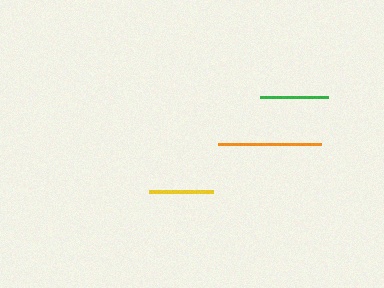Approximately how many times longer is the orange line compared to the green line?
The orange line is approximately 1.5 times the length of the green line.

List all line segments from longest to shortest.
From longest to shortest: orange, green, yellow.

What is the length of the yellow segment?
The yellow segment is approximately 64 pixels long.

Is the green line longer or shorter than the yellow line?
The green line is longer than the yellow line.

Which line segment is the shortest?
The yellow line is the shortest at approximately 64 pixels.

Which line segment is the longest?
The orange line is the longest at approximately 103 pixels.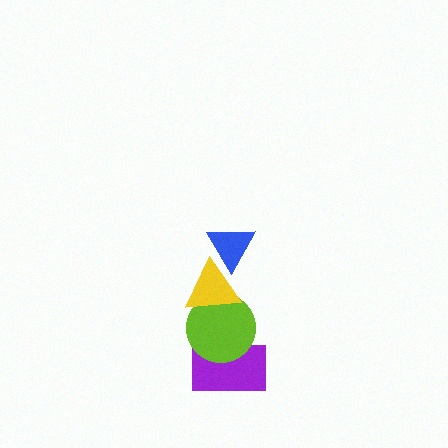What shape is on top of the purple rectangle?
The lime circle is on top of the purple rectangle.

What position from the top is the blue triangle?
The blue triangle is 1st from the top.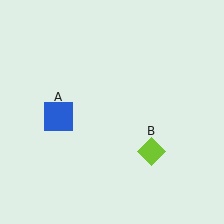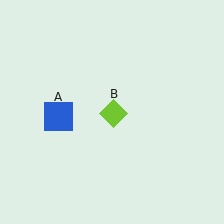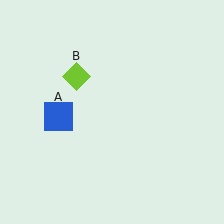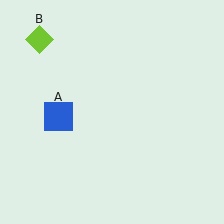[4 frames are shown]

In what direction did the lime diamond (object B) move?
The lime diamond (object B) moved up and to the left.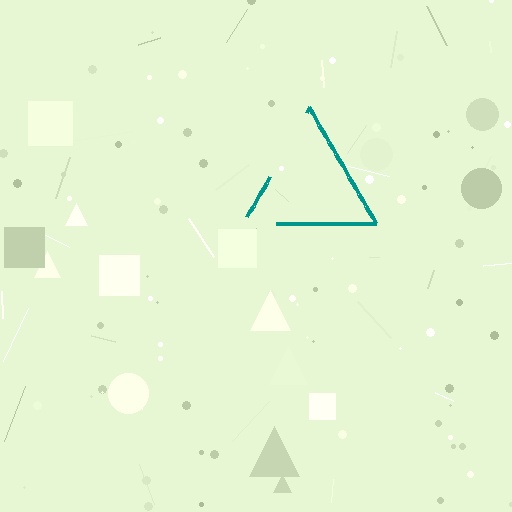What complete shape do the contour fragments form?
The contour fragments form a triangle.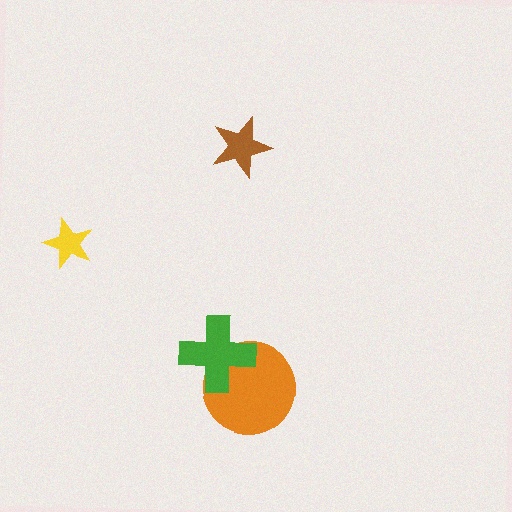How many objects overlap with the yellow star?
0 objects overlap with the yellow star.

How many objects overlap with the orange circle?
1 object overlaps with the orange circle.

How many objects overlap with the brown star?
0 objects overlap with the brown star.